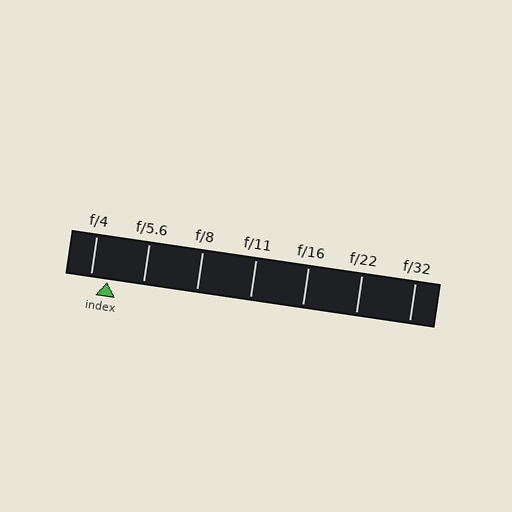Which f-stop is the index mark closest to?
The index mark is closest to f/4.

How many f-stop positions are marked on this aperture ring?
There are 7 f-stop positions marked.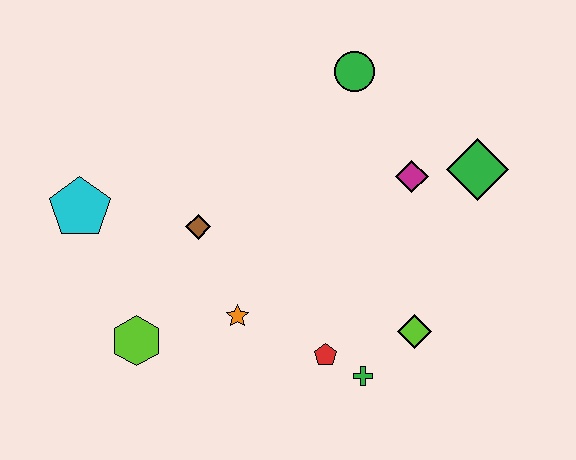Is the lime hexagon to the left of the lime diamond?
Yes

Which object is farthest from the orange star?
The green diamond is farthest from the orange star.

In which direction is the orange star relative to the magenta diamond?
The orange star is to the left of the magenta diamond.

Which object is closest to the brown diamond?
The orange star is closest to the brown diamond.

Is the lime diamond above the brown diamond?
No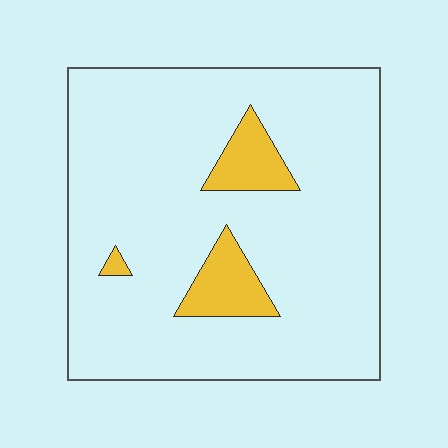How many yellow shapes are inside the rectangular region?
3.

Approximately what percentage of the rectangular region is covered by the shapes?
Approximately 10%.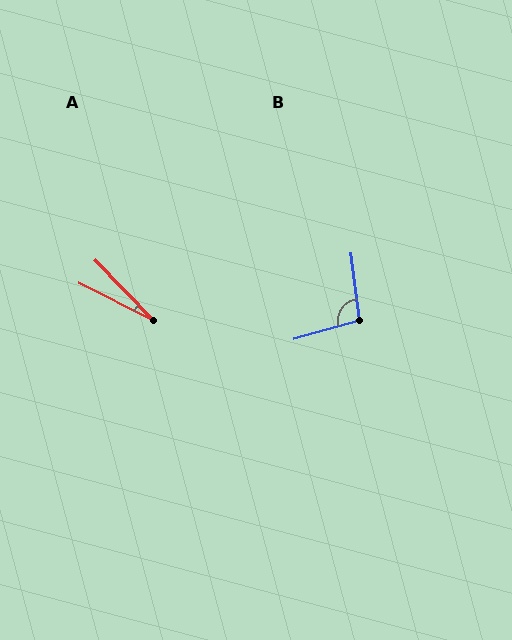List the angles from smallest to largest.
A (19°), B (98°).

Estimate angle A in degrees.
Approximately 19 degrees.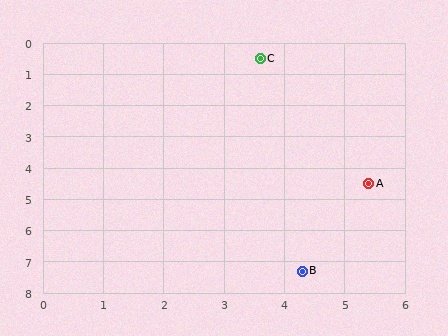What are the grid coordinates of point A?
Point A is at approximately (5.4, 4.5).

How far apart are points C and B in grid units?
Points C and B are about 6.8 grid units apart.